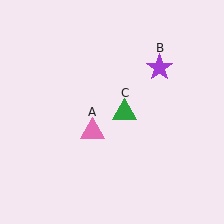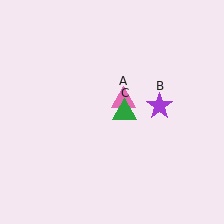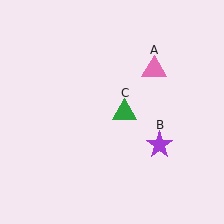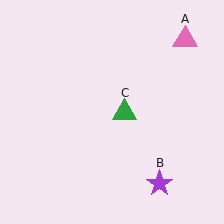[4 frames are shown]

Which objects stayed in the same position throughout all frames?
Green triangle (object C) remained stationary.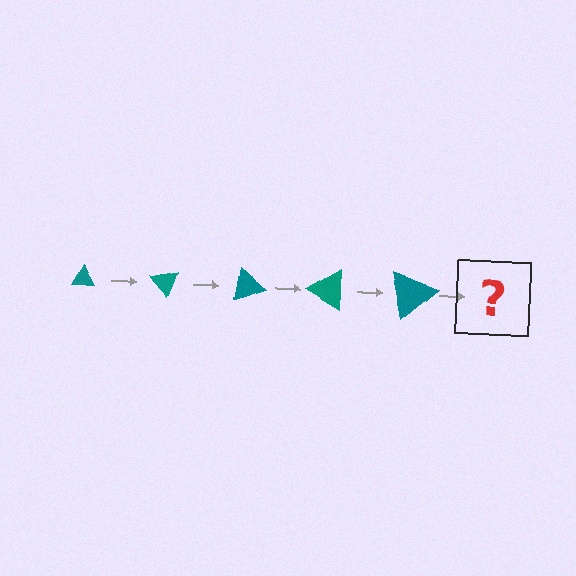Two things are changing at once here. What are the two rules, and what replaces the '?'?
The two rules are that the triangle grows larger each step and it rotates 50 degrees each step. The '?' should be a triangle, larger than the previous one and rotated 250 degrees from the start.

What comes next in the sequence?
The next element should be a triangle, larger than the previous one and rotated 250 degrees from the start.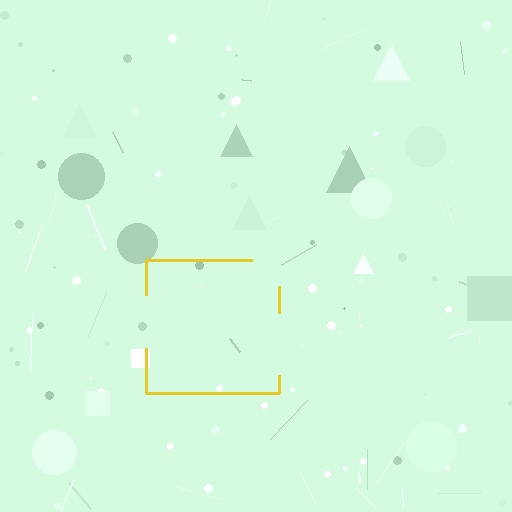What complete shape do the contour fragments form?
The contour fragments form a square.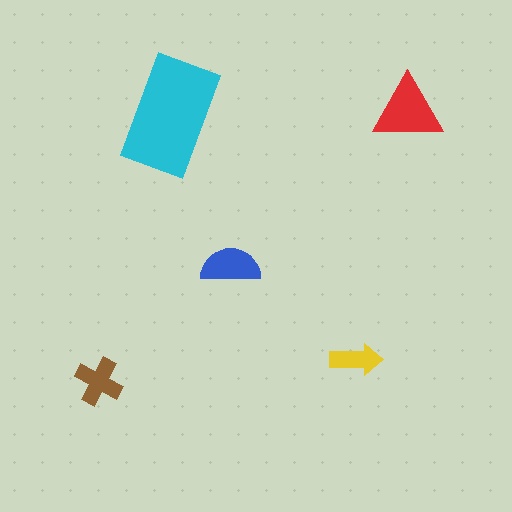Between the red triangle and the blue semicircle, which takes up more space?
The red triangle.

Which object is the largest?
The cyan rectangle.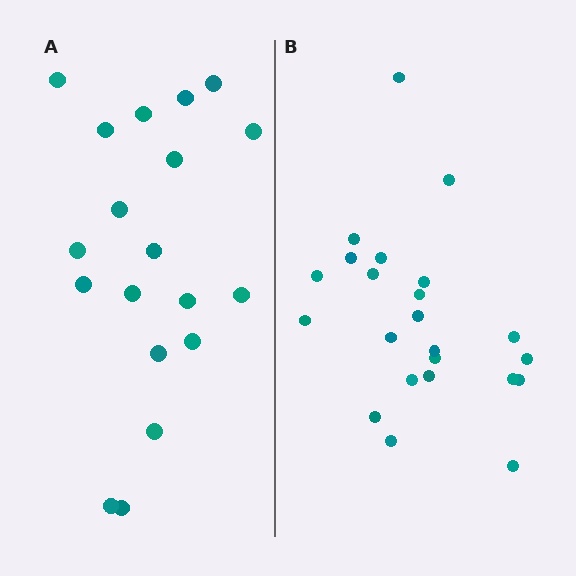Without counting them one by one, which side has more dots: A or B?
Region B (the right region) has more dots.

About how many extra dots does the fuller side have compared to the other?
Region B has about 4 more dots than region A.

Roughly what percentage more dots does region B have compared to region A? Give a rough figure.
About 20% more.